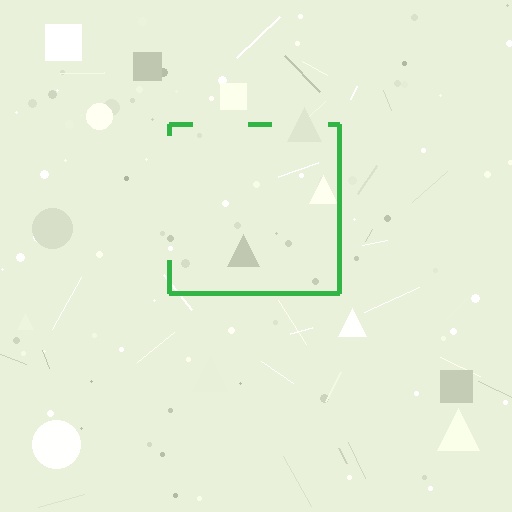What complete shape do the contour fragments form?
The contour fragments form a square.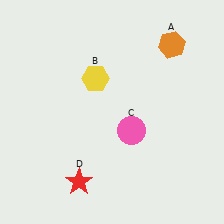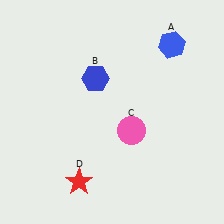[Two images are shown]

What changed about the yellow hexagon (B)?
In Image 1, B is yellow. In Image 2, it changed to blue.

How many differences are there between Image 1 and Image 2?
There are 2 differences between the two images.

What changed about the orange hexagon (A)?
In Image 1, A is orange. In Image 2, it changed to blue.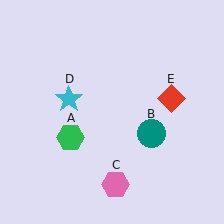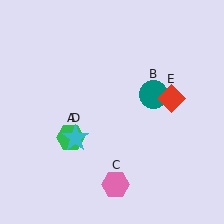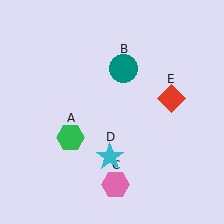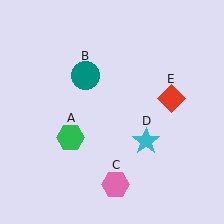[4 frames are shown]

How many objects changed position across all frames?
2 objects changed position: teal circle (object B), cyan star (object D).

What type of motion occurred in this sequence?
The teal circle (object B), cyan star (object D) rotated counterclockwise around the center of the scene.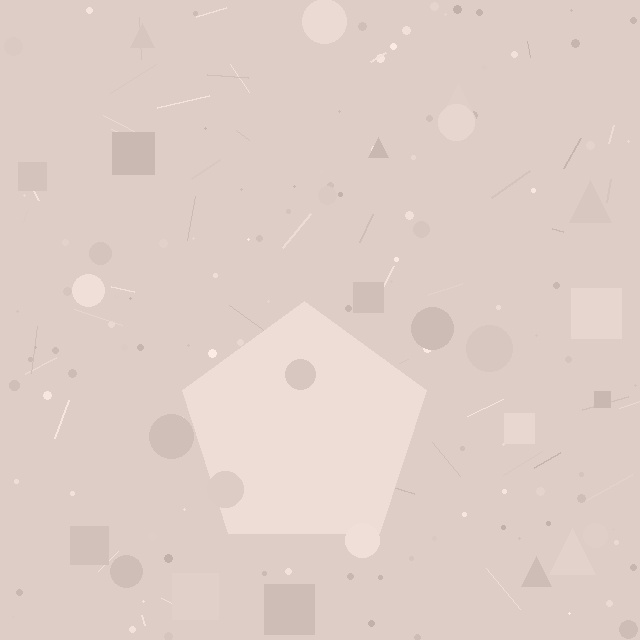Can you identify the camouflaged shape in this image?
The camouflaged shape is a pentagon.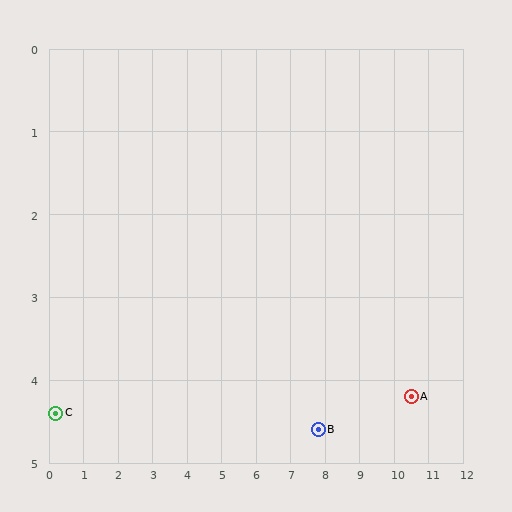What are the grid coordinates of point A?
Point A is at approximately (10.5, 4.2).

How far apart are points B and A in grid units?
Points B and A are about 2.7 grid units apart.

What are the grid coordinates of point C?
Point C is at approximately (0.2, 4.4).